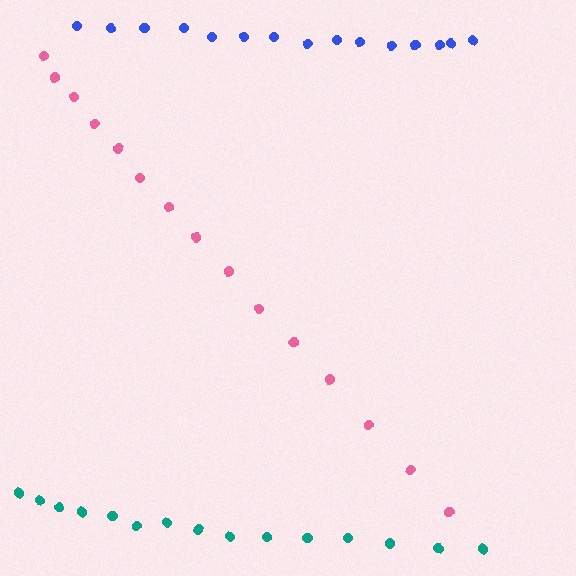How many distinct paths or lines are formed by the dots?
There are 3 distinct paths.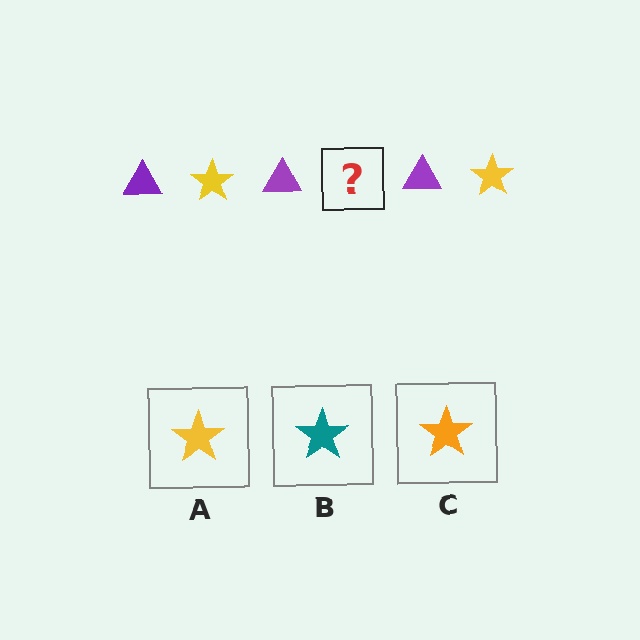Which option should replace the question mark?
Option A.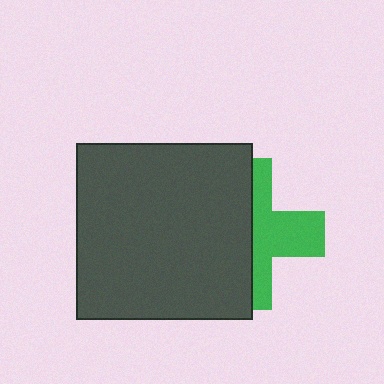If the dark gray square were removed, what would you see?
You would see the complete green cross.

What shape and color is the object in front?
The object in front is a dark gray square.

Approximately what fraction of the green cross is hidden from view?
Roughly 56% of the green cross is hidden behind the dark gray square.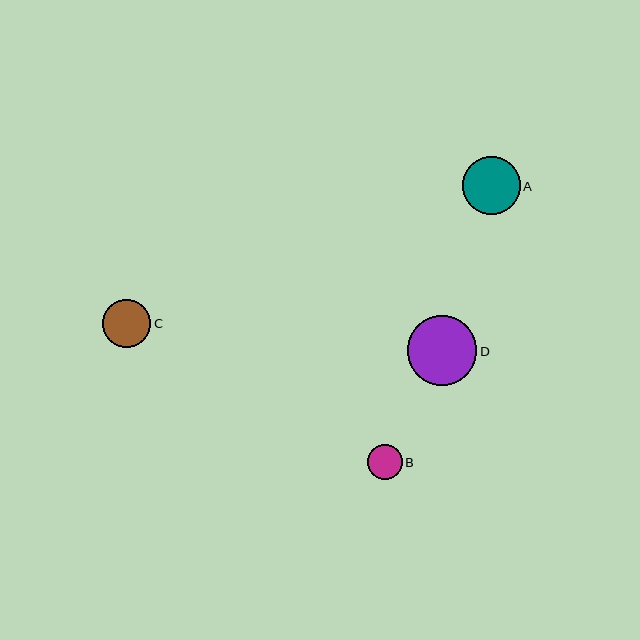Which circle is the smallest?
Circle B is the smallest with a size of approximately 35 pixels.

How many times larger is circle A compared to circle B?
Circle A is approximately 1.7 times the size of circle B.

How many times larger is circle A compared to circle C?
Circle A is approximately 1.2 times the size of circle C.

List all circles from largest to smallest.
From largest to smallest: D, A, C, B.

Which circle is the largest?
Circle D is the largest with a size of approximately 69 pixels.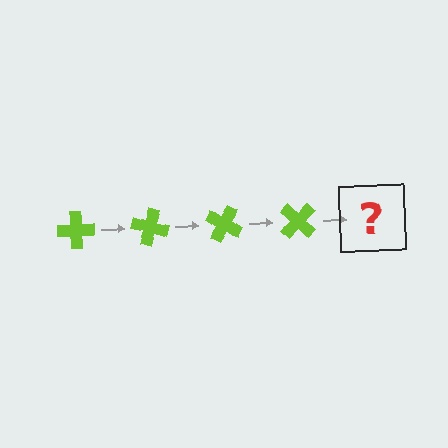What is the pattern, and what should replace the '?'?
The pattern is that the cross rotates 15 degrees each step. The '?' should be a lime cross rotated 60 degrees.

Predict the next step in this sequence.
The next step is a lime cross rotated 60 degrees.